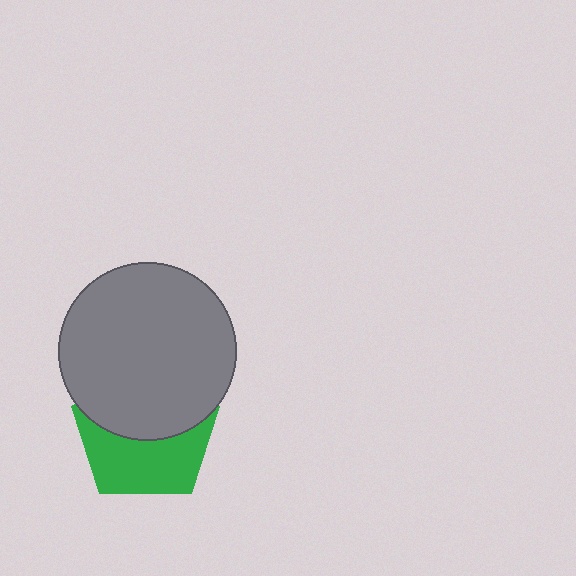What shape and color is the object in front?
The object in front is a gray circle.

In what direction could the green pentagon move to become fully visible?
The green pentagon could move down. That would shift it out from behind the gray circle entirely.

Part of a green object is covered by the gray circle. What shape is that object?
It is a pentagon.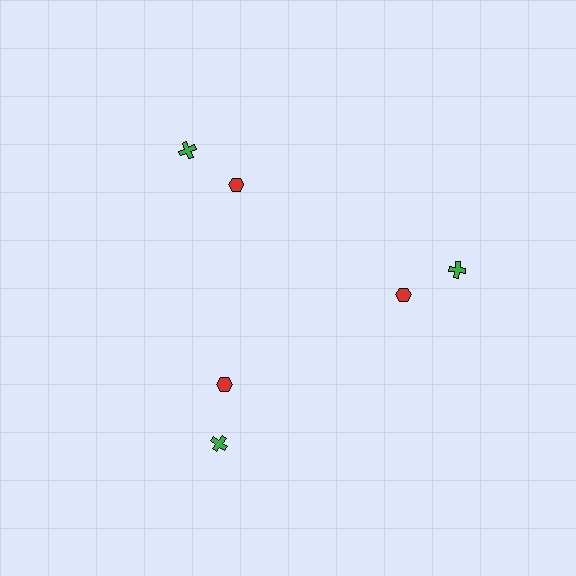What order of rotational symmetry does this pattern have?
This pattern has 3-fold rotational symmetry.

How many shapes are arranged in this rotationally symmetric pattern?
There are 6 shapes, arranged in 3 groups of 2.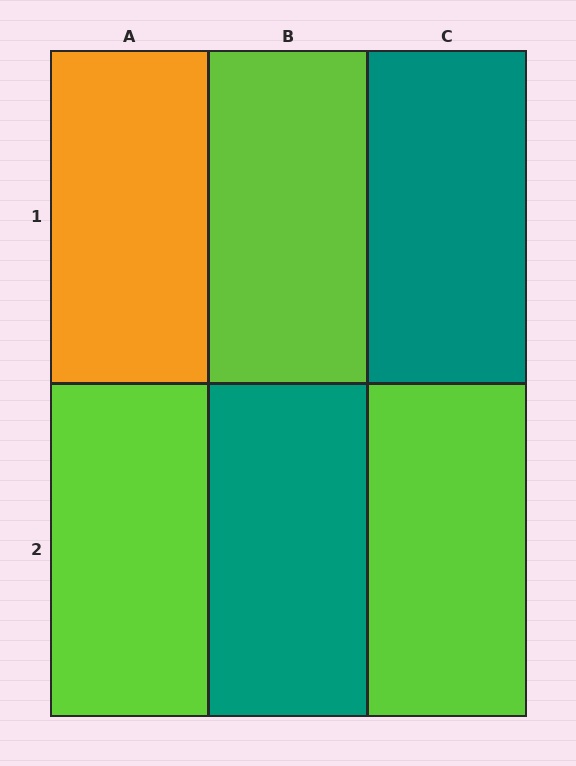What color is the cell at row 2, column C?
Lime.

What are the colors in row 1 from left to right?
Orange, lime, teal.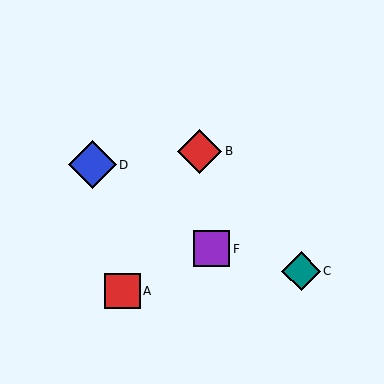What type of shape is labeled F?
Shape F is a purple square.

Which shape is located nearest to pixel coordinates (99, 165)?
The blue diamond (labeled D) at (92, 165) is nearest to that location.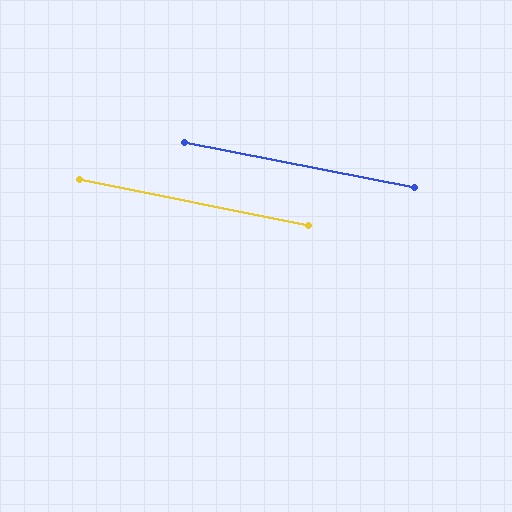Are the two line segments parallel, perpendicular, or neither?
Parallel — their directions differ by only 0.3°.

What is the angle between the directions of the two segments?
Approximately 0 degrees.